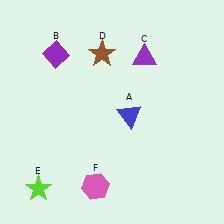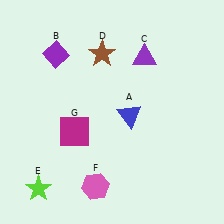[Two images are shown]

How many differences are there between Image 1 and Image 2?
There is 1 difference between the two images.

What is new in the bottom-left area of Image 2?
A magenta square (G) was added in the bottom-left area of Image 2.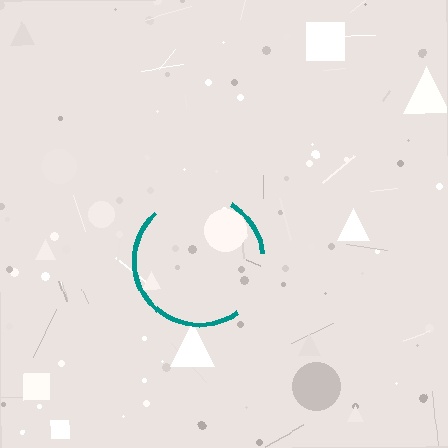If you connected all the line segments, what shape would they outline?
They would outline a circle.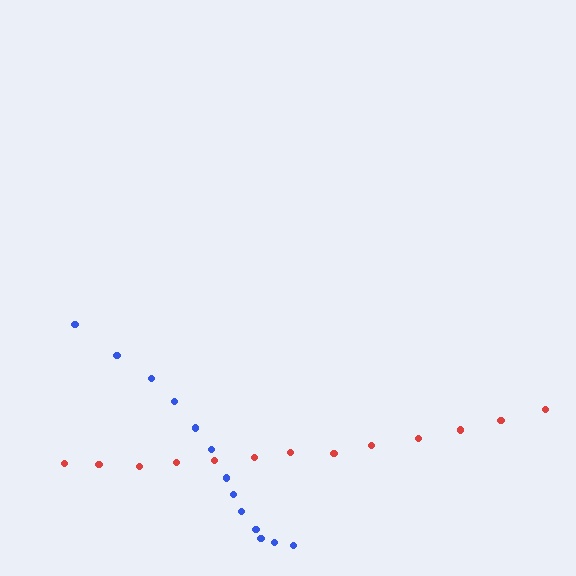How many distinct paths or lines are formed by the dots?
There are 2 distinct paths.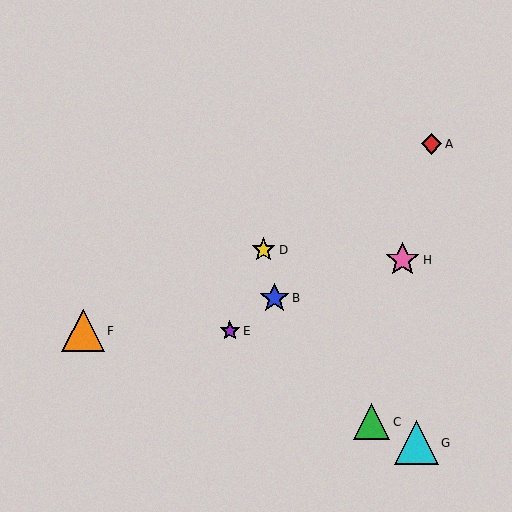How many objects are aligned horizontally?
2 objects (E, F) are aligned horizontally.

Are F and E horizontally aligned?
Yes, both are at y≈331.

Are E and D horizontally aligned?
No, E is at y≈331 and D is at y≈250.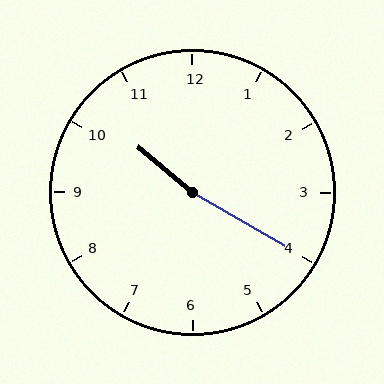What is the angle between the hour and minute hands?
Approximately 170 degrees.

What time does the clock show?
10:20.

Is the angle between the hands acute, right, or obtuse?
It is obtuse.